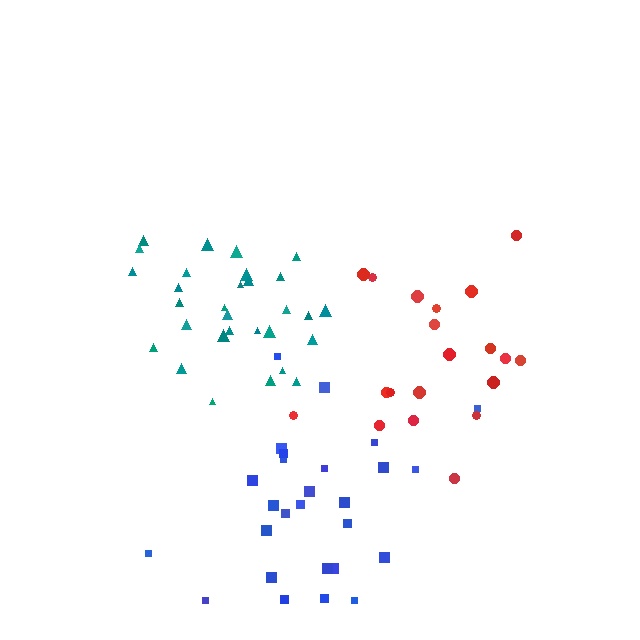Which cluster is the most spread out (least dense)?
Blue.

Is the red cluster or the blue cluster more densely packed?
Red.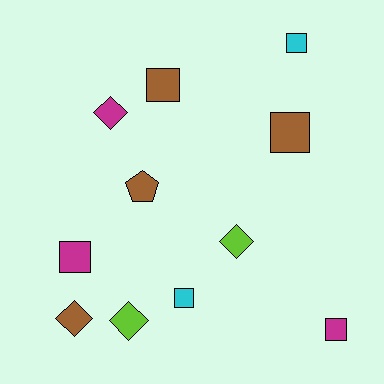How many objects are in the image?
There are 11 objects.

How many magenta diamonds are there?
There is 1 magenta diamond.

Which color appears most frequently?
Brown, with 4 objects.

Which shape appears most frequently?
Square, with 6 objects.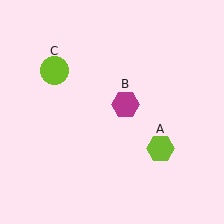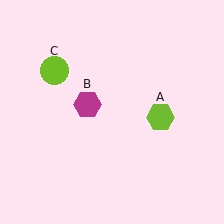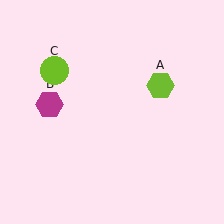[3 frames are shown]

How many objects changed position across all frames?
2 objects changed position: lime hexagon (object A), magenta hexagon (object B).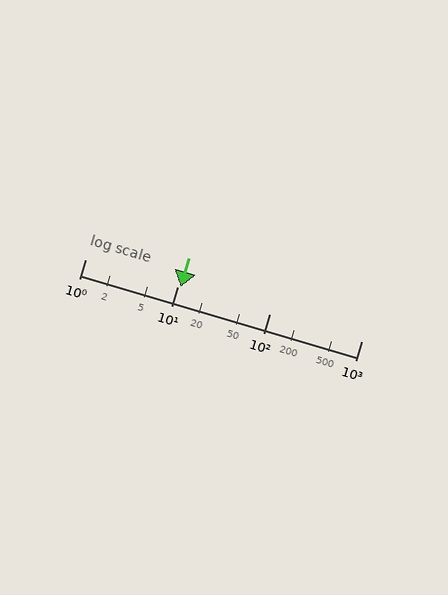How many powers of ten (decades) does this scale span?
The scale spans 3 decades, from 1 to 1000.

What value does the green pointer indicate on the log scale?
The pointer indicates approximately 11.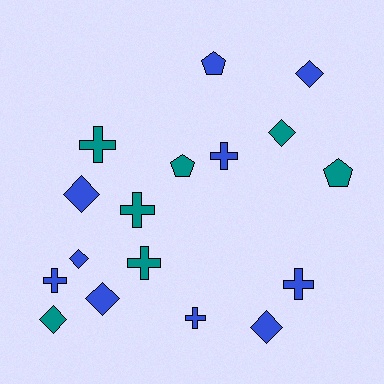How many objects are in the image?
There are 17 objects.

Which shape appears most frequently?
Cross, with 7 objects.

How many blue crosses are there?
There are 4 blue crosses.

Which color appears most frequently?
Blue, with 10 objects.